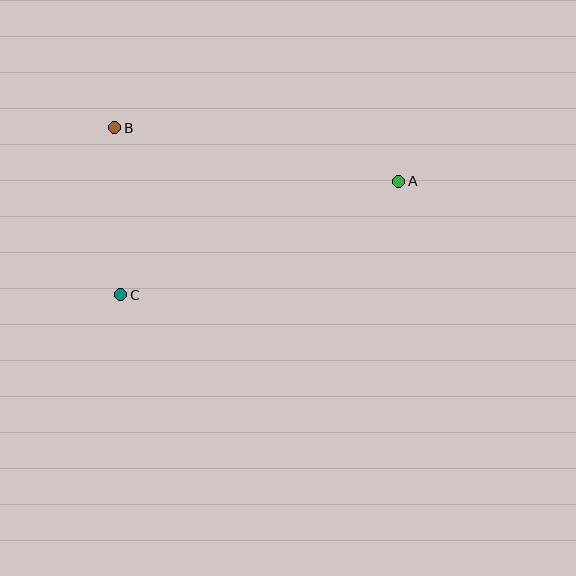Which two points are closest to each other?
Points B and C are closest to each other.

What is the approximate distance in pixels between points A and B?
The distance between A and B is approximately 289 pixels.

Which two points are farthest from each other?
Points A and C are farthest from each other.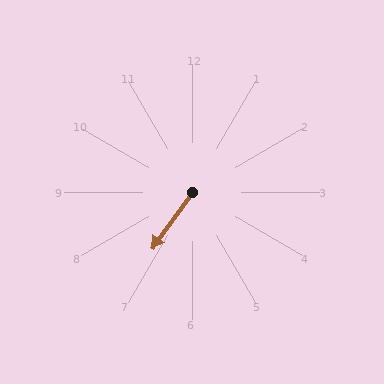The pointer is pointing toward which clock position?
Roughly 7 o'clock.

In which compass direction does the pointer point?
Southwest.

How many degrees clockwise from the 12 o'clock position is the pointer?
Approximately 216 degrees.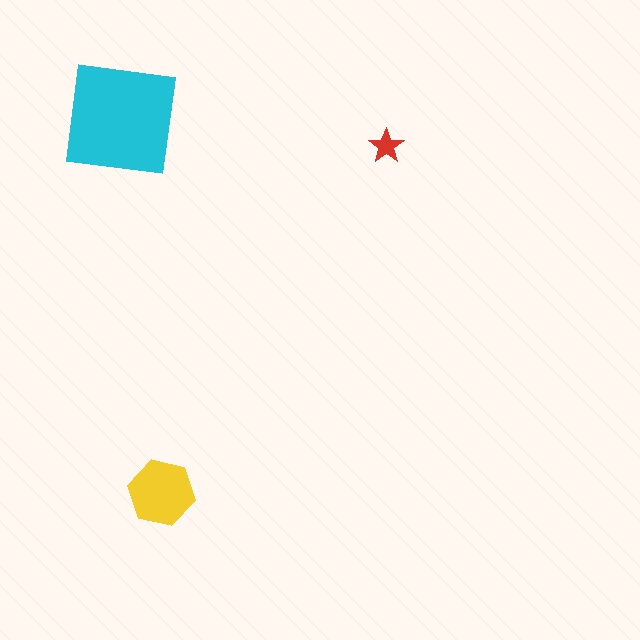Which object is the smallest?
The red star.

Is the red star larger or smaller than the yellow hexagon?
Smaller.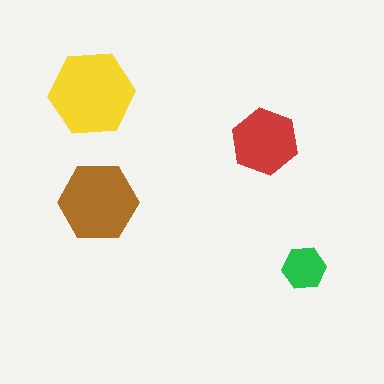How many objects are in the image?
There are 4 objects in the image.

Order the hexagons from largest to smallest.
the yellow one, the brown one, the red one, the green one.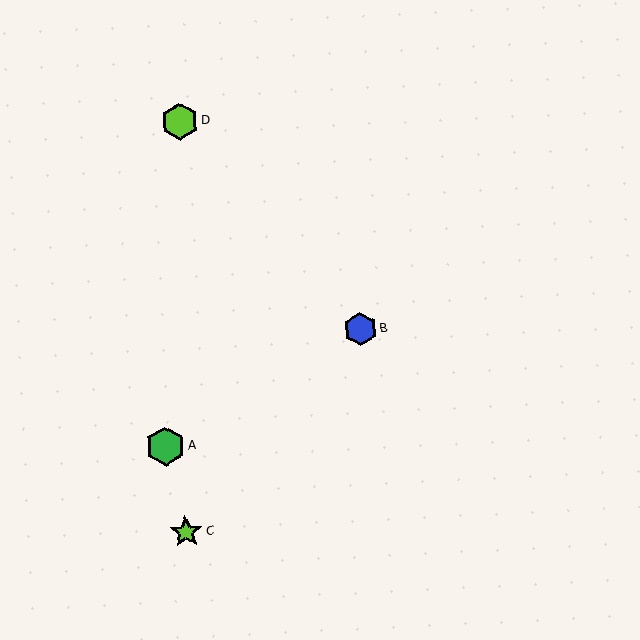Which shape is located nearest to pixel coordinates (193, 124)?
The lime hexagon (labeled D) at (180, 122) is nearest to that location.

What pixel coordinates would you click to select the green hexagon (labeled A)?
Click at (165, 446) to select the green hexagon A.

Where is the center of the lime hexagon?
The center of the lime hexagon is at (180, 122).